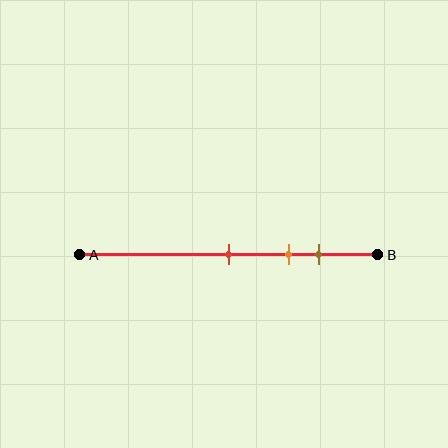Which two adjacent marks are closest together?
The orange and brown marks are the closest adjacent pair.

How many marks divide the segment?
There are 3 marks dividing the segment.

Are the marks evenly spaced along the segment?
Yes, the marks are approximately evenly spaced.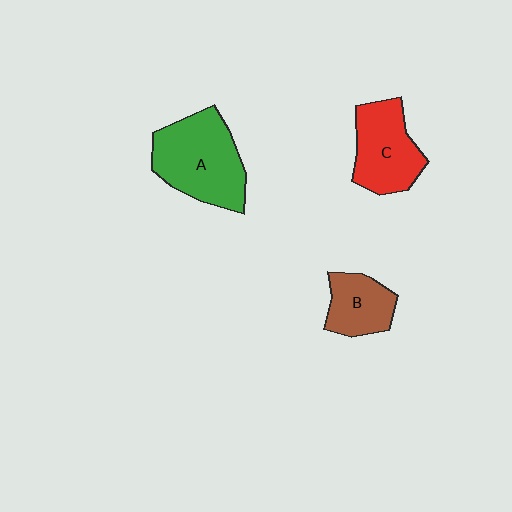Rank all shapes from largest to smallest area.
From largest to smallest: A (green), C (red), B (brown).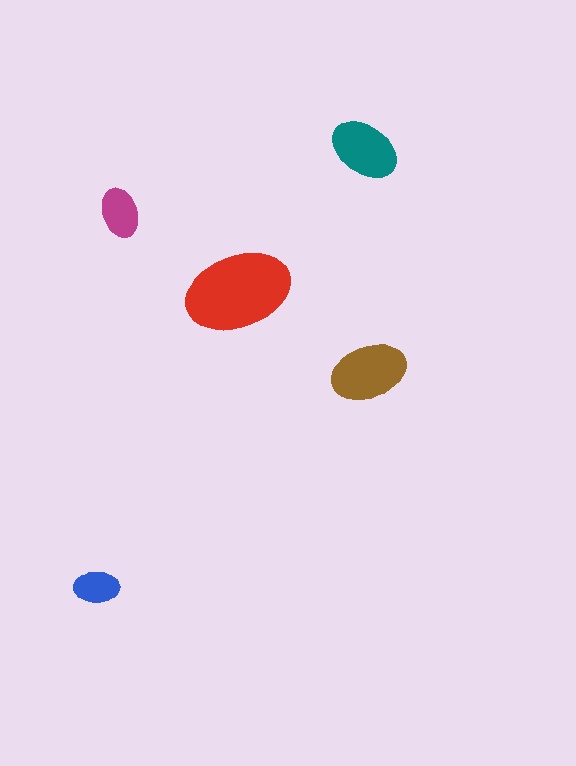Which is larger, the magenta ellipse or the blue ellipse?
The magenta one.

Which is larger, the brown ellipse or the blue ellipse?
The brown one.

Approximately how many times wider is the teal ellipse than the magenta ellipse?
About 1.5 times wider.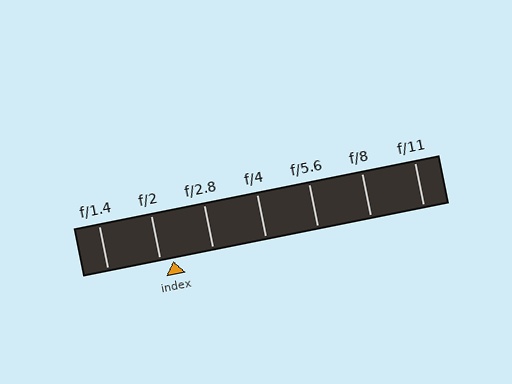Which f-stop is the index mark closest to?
The index mark is closest to f/2.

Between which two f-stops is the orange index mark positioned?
The index mark is between f/2 and f/2.8.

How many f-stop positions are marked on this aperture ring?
There are 7 f-stop positions marked.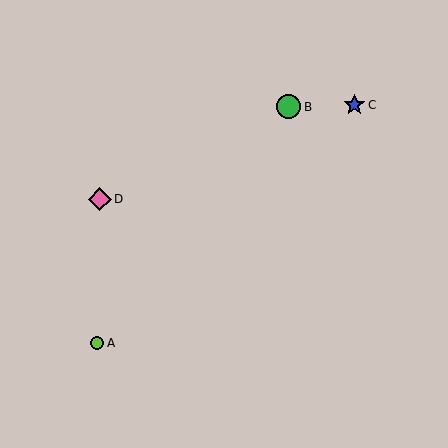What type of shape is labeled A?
Shape A is a lime circle.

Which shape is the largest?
The green circle (labeled B) is the largest.